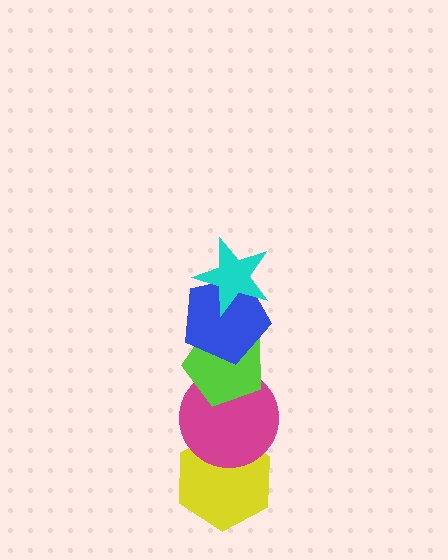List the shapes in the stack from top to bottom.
From top to bottom: the cyan star, the blue pentagon, the lime pentagon, the magenta circle, the yellow hexagon.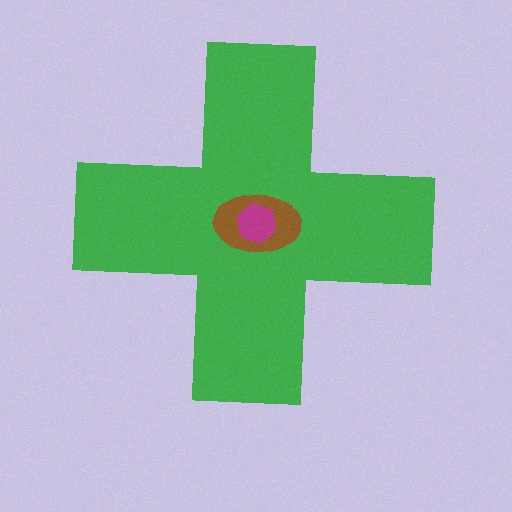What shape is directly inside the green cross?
The brown ellipse.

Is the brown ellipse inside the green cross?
Yes.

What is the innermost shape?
The magenta hexagon.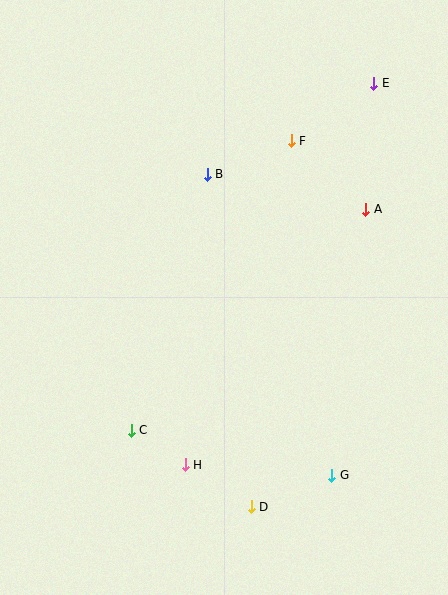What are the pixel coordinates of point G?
Point G is at (332, 475).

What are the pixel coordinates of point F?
Point F is at (291, 141).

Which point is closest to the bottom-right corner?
Point G is closest to the bottom-right corner.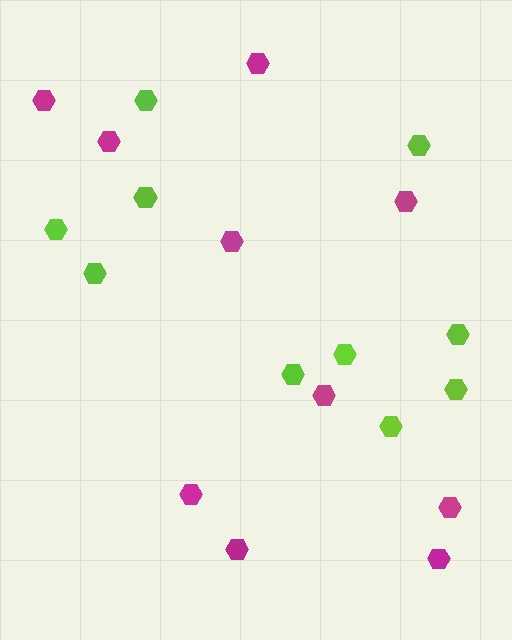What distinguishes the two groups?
There are 2 groups: one group of magenta hexagons (10) and one group of lime hexagons (10).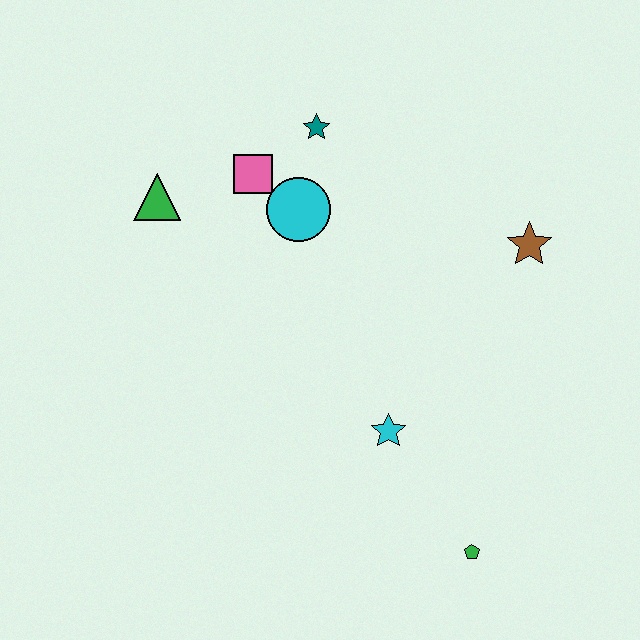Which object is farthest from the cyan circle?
The green pentagon is farthest from the cyan circle.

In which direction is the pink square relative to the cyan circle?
The pink square is to the left of the cyan circle.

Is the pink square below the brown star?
No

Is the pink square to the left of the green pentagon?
Yes